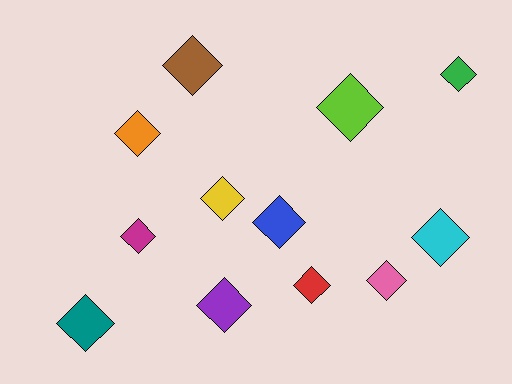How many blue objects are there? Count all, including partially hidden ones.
There is 1 blue object.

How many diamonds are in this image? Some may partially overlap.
There are 12 diamonds.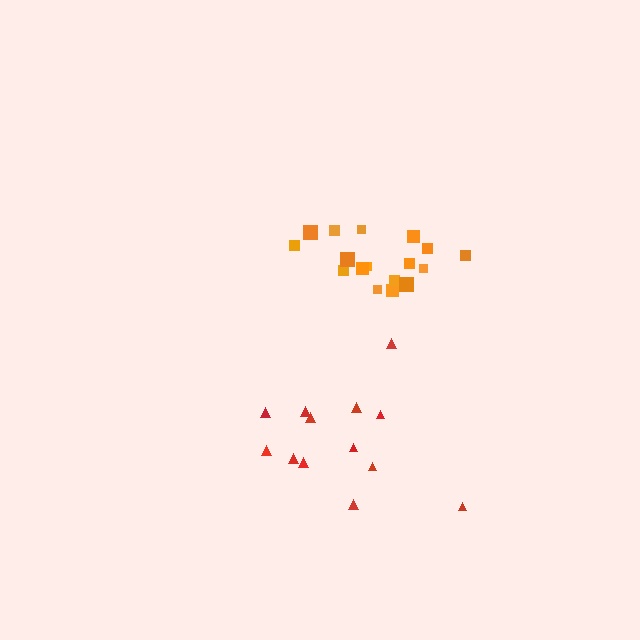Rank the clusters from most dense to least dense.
orange, red.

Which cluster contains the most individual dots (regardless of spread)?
Orange (17).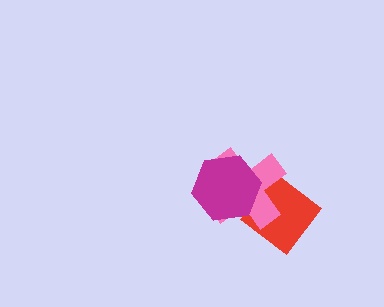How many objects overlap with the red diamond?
1 object overlaps with the red diamond.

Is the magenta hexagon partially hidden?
No, no other shape covers it.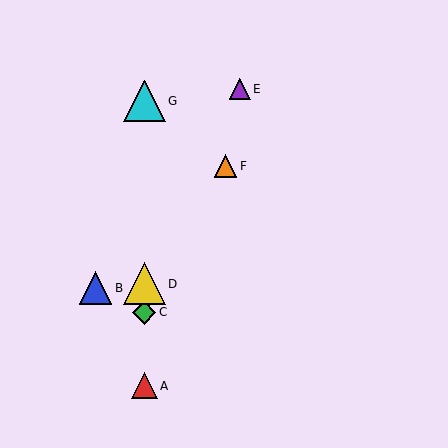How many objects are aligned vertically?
4 objects (A, C, D, G) are aligned vertically.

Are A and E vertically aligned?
No, A is at x≈144 and E is at x≈240.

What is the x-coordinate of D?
Object D is at x≈144.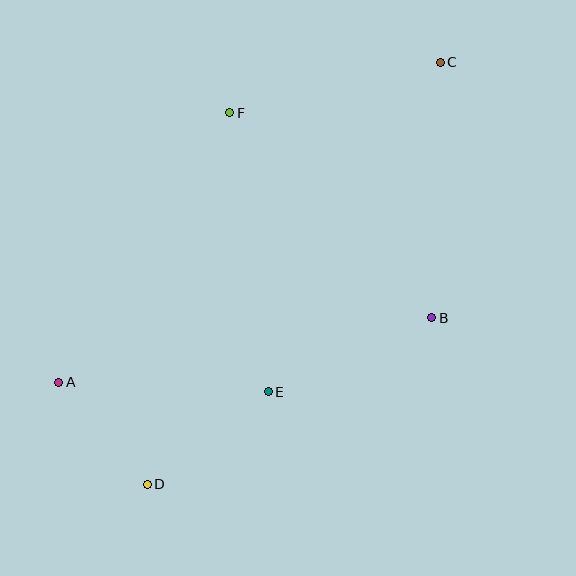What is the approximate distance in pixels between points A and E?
The distance between A and E is approximately 210 pixels.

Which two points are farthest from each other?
Points C and D are farthest from each other.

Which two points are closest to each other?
Points A and D are closest to each other.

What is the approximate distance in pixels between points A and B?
The distance between A and B is approximately 378 pixels.